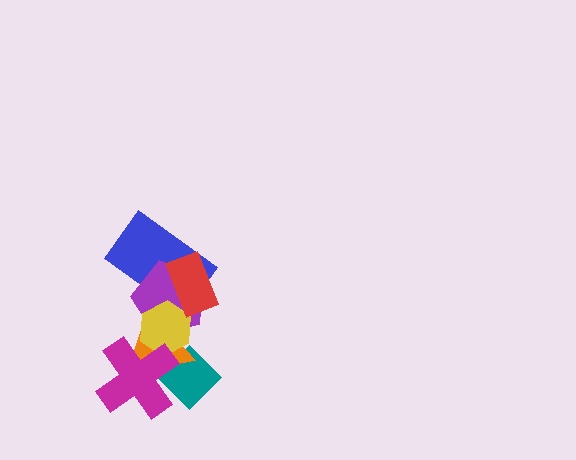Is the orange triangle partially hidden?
Yes, it is partially covered by another shape.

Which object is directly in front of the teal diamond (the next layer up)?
The orange triangle is directly in front of the teal diamond.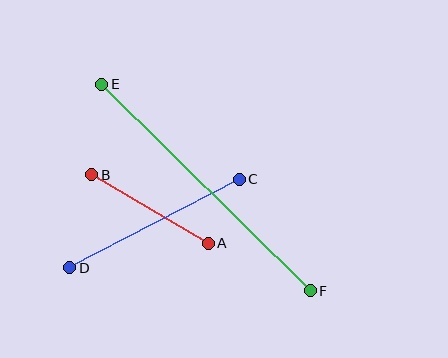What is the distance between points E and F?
The distance is approximately 294 pixels.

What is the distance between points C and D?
The distance is approximately 191 pixels.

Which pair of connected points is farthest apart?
Points E and F are farthest apart.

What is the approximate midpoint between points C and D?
The midpoint is at approximately (154, 223) pixels.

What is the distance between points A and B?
The distance is approximately 135 pixels.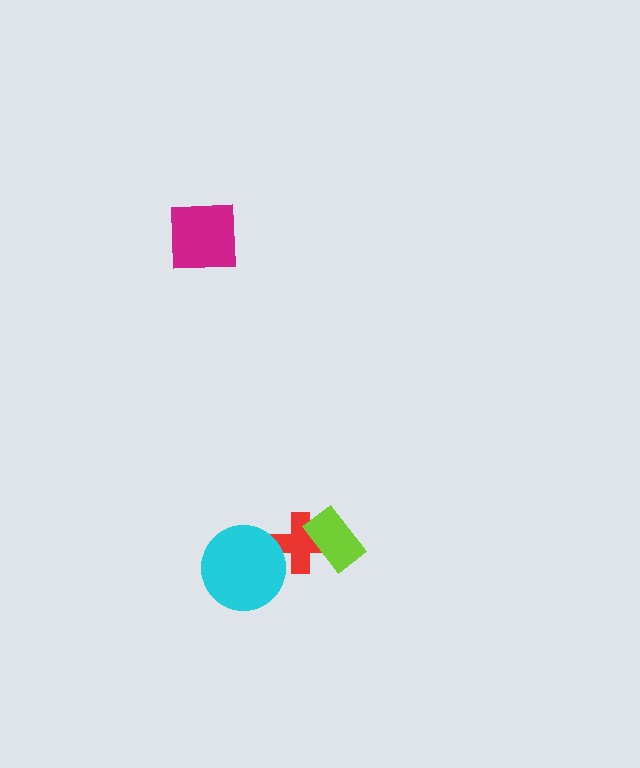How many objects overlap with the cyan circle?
1 object overlaps with the cyan circle.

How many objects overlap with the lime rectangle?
1 object overlaps with the lime rectangle.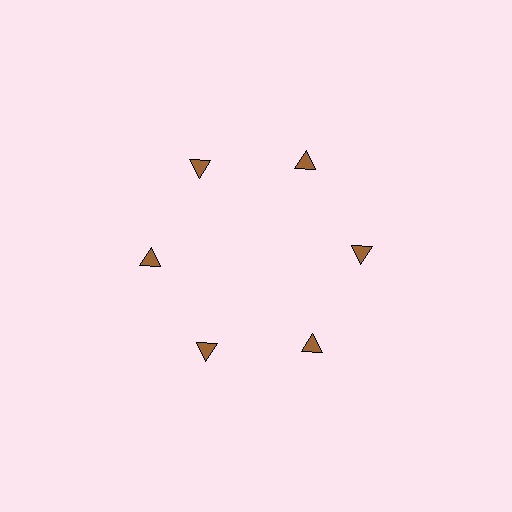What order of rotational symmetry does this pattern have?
This pattern has 6-fold rotational symmetry.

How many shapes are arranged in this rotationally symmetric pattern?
There are 6 shapes, arranged in 6 groups of 1.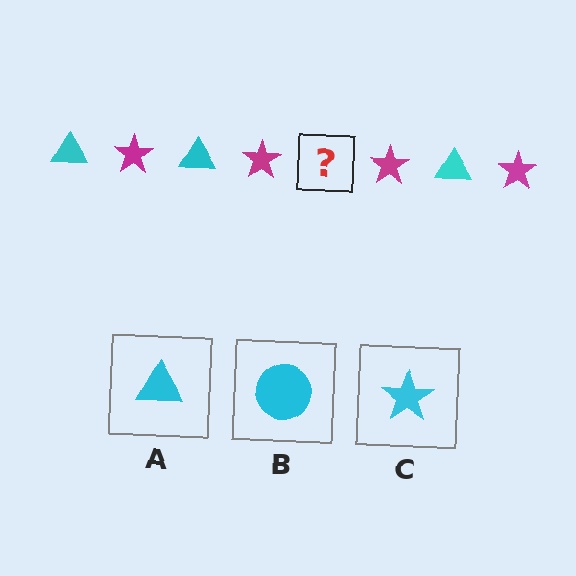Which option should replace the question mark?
Option A.